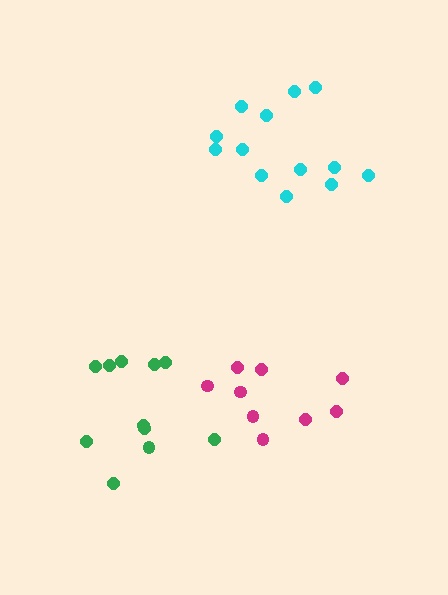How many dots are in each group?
Group 1: 13 dots, Group 2: 9 dots, Group 3: 11 dots (33 total).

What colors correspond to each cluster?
The clusters are colored: cyan, magenta, green.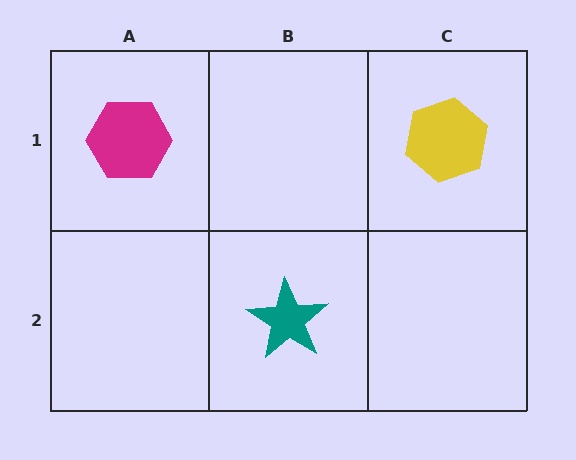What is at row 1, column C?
A yellow hexagon.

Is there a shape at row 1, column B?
No, that cell is empty.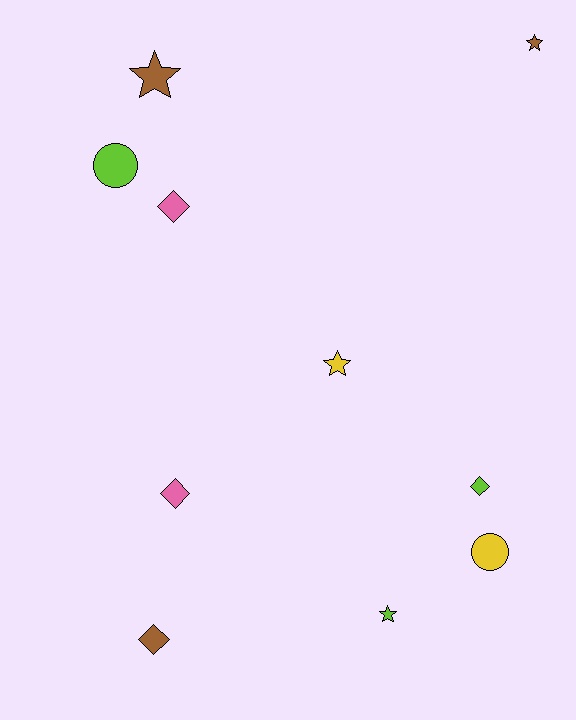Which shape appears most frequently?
Star, with 4 objects.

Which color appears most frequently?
Brown, with 3 objects.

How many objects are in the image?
There are 10 objects.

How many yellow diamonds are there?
There are no yellow diamonds.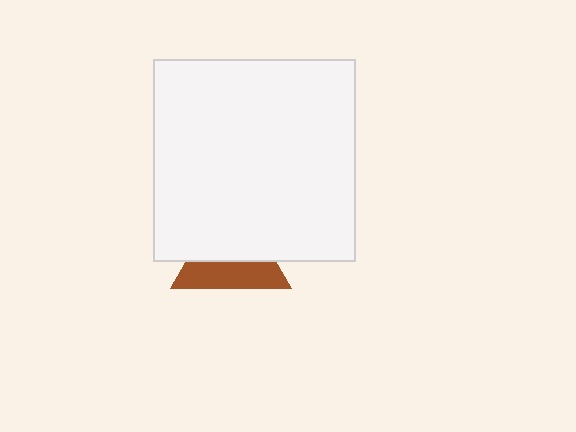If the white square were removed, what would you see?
You would see the complete brown triangle.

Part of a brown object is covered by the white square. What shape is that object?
It is a triangle.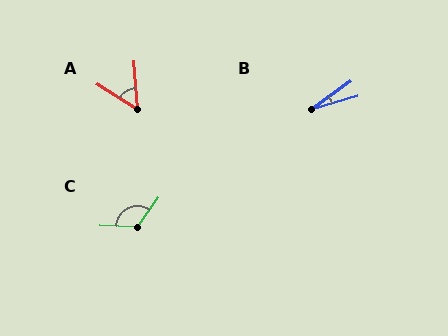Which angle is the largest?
C, at approximately 122 degrees.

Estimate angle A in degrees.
Approximately 54 degrees.